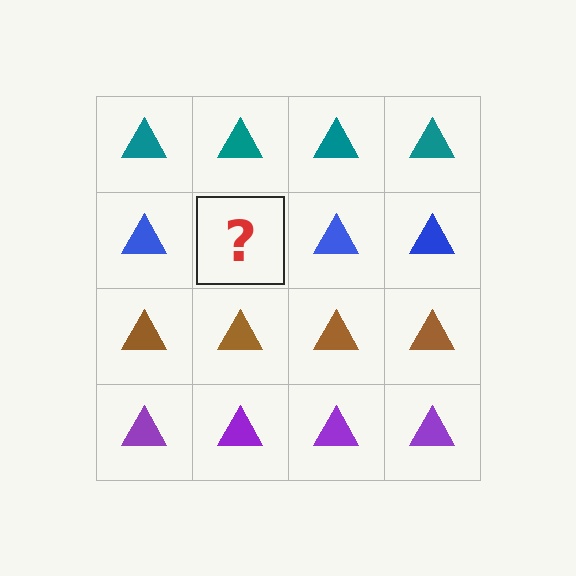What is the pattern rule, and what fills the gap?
The rule is that each row has a consistent color. The gap should be filled with a blue triangle.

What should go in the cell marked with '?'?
The missing cell should contain a blue triangle.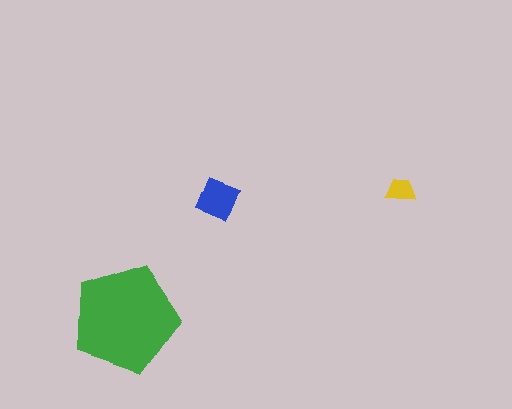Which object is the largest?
The green pentagon.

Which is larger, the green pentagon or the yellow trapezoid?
The green pentagon.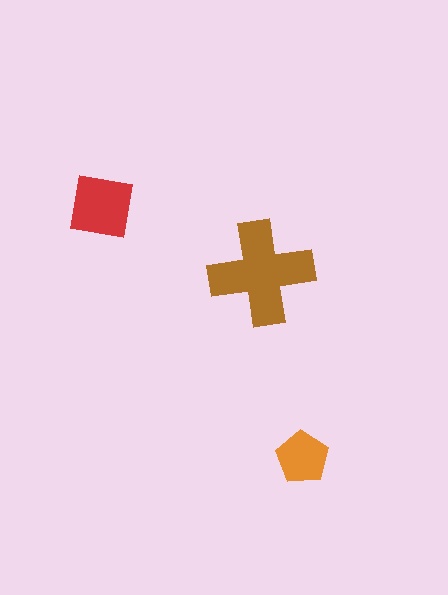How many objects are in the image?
There are 3 objects in the image.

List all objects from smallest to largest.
The orange pentagon, the red square, the brown cross.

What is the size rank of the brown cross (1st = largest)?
1st.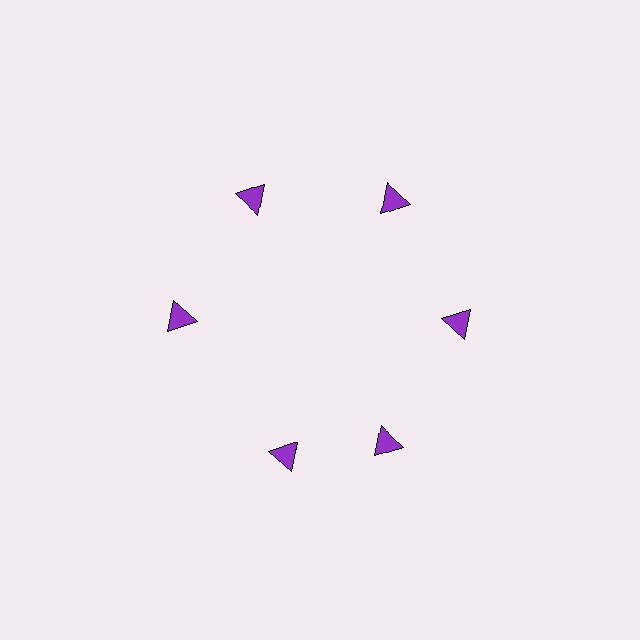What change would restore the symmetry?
The symmetry would be restored by rotating it back into even spacing with its neighbors so that all 6 triangles sit at equal angles and equal distance from the center.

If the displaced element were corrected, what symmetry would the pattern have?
It would have 6-fold rotational symmetry — the pattern would map onto itself every 60 degrees.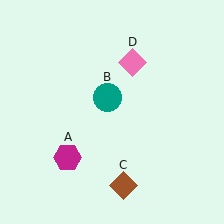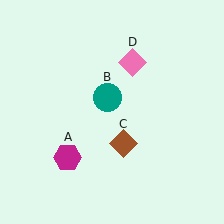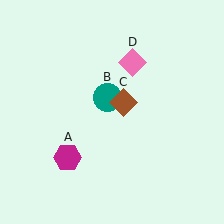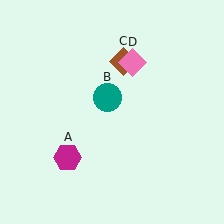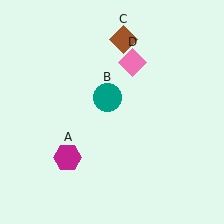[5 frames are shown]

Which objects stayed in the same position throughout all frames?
Magenta hexagon (object A) and teal circle (object B) and pink diamond (object D) remained stationary.